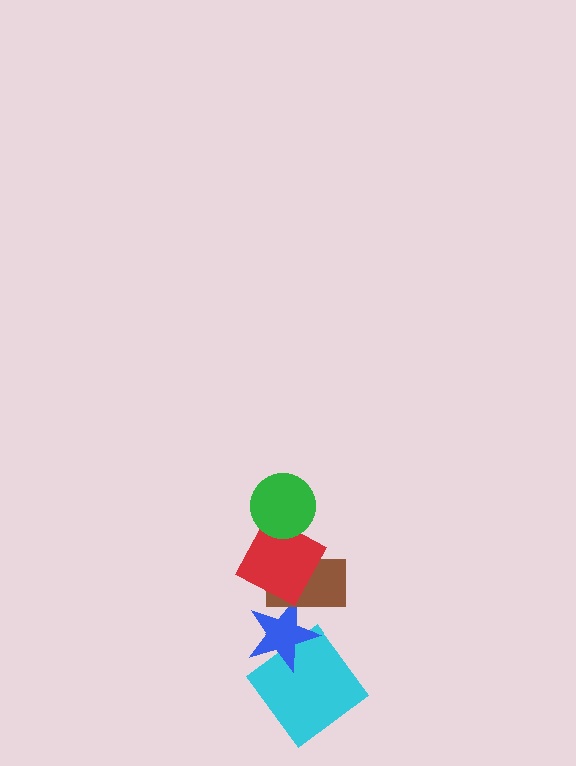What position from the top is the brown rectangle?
The brown rectangle is 3rd from the top.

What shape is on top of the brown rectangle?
The red square is on top of the brown rectangle.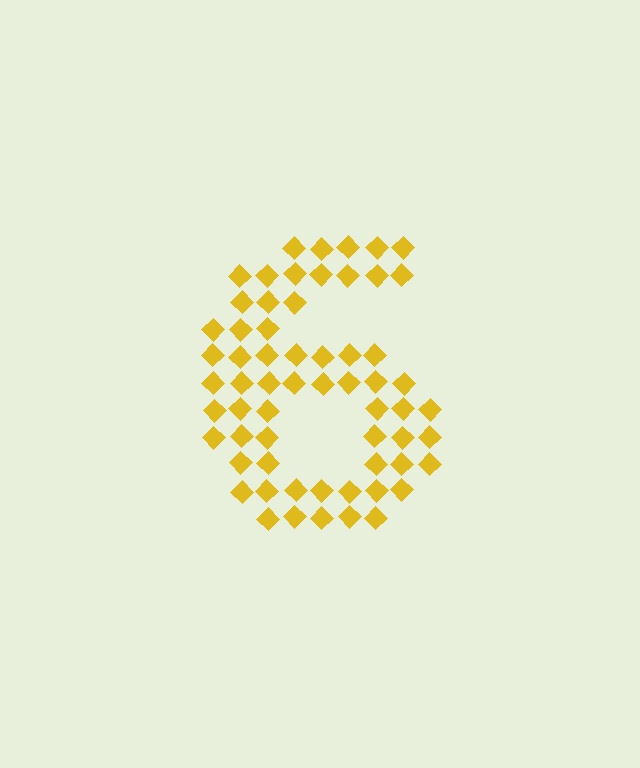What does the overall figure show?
The overall figure shows the digit 6.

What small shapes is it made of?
It is made of small diamonds.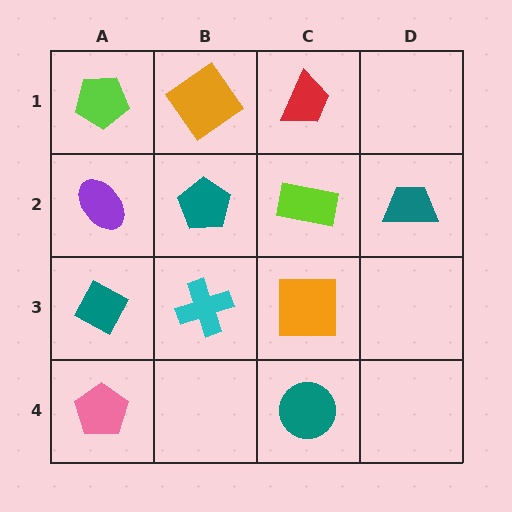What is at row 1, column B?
An orange diamond.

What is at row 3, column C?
An orange square.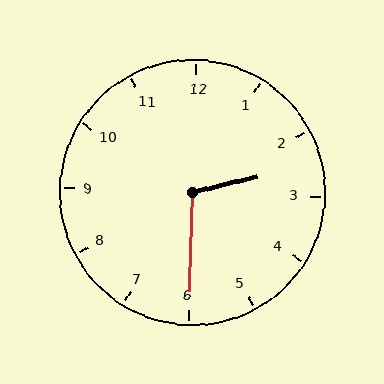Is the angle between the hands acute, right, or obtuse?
It is obtuse.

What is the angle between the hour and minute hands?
Approximately 105 degrees.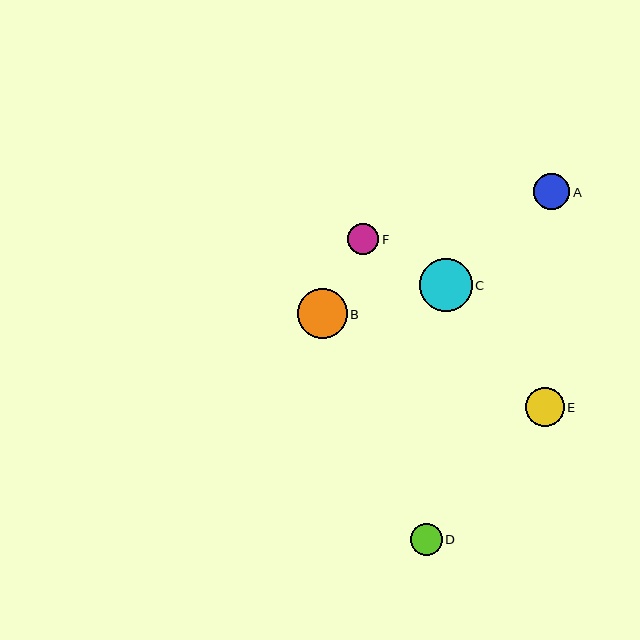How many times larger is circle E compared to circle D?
Circle E is approximately 1.2 times the size of circle D.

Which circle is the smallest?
Circle F is the smallest with a size of approximately 32 pixels.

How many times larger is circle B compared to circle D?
Circle B is approximately 1.6 times the size of circle D.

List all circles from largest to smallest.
From largest to smallest: C, B, E, A, D, F.